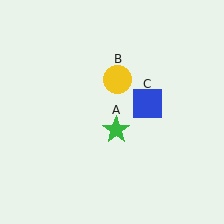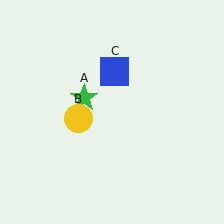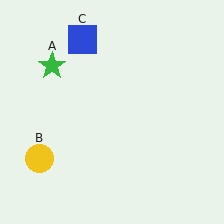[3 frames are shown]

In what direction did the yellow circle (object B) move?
The yellow circle (object B) moved down and to the left.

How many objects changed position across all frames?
3 objects changed position: green star (object A), yellow circle (object B), blue square (object C).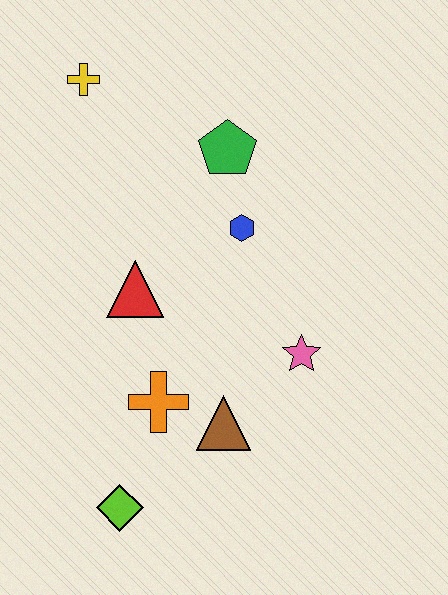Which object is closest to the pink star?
The brown triangle is closest to the pink star.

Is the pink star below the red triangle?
Yes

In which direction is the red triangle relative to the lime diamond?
The red triangle is above the lime diamond.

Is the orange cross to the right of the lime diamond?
Yes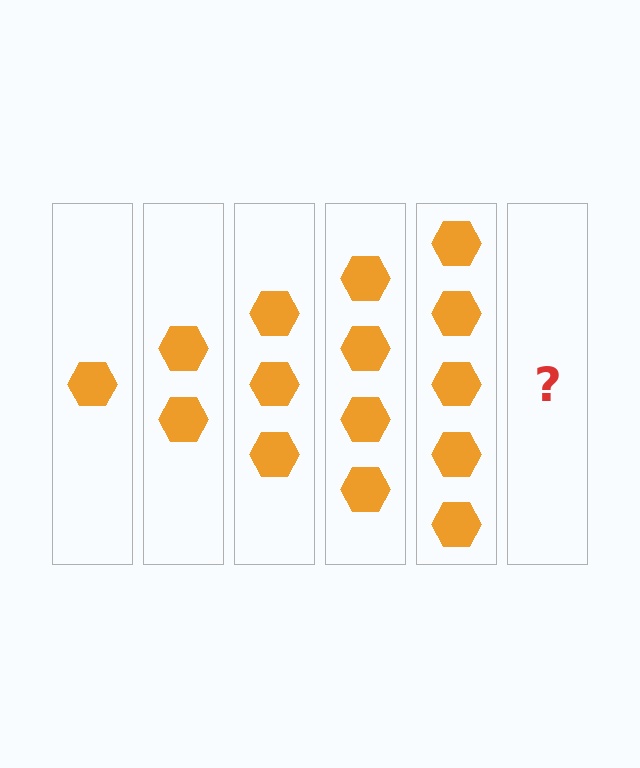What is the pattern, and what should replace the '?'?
The pattern is that each step adds one more hexagon. The '?' should be 6 hexagons.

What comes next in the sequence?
The next element should be 6 hexagons.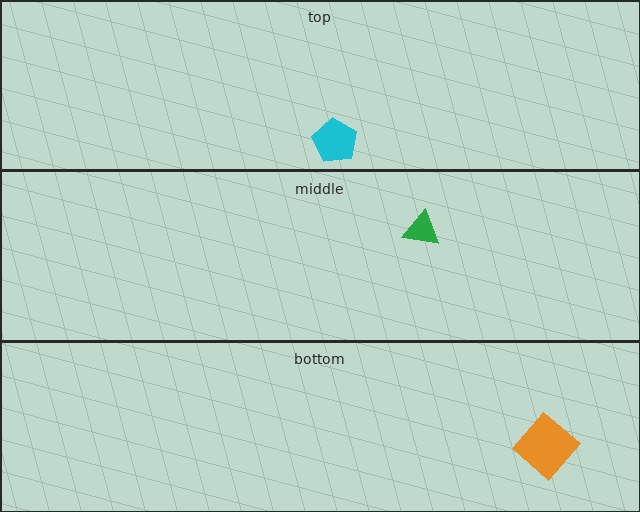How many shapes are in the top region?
1.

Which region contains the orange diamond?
The bottom region.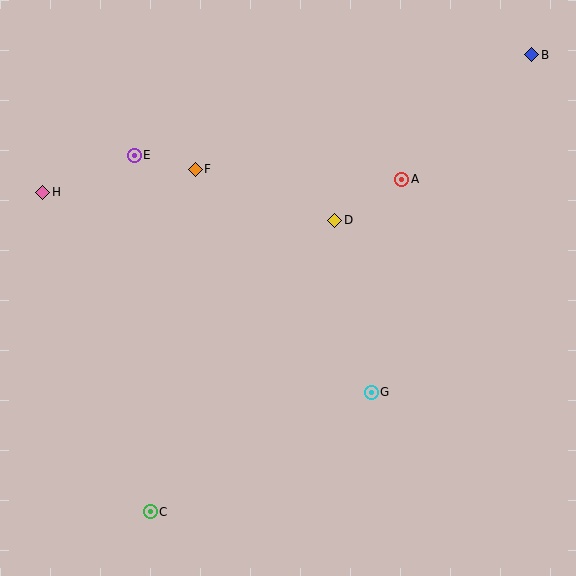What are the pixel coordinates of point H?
Point H is at (43, 192).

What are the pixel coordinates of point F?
Point F is at (195, 169).